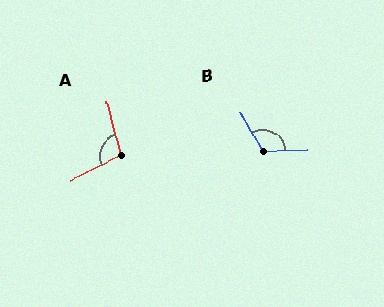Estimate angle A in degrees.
Approximately 103 degrees.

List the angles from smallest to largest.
A (103°), B (116°).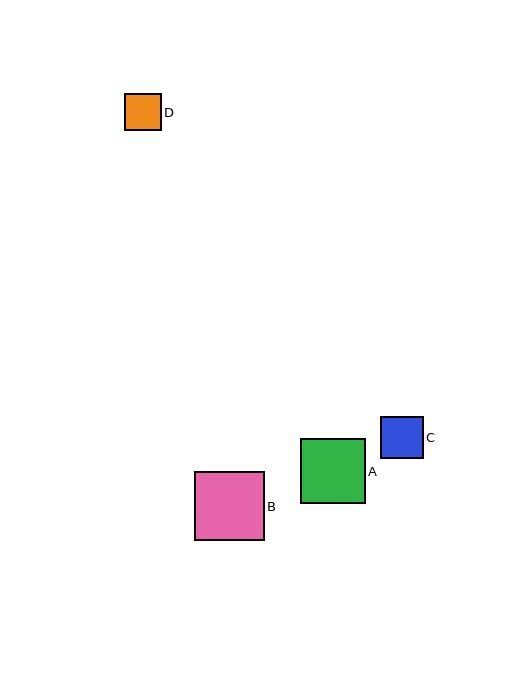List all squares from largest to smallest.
From largest to smallest: B, A, C, D.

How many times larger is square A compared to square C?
Square A is approximately 1.5 times the size of square C.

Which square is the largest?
Square B is the largest with a size of approximately 70 pixels.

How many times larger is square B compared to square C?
Square B is approximately 1.6 times the size of square C.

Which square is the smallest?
Square D is the smallest with a size of approximately 36 pixels.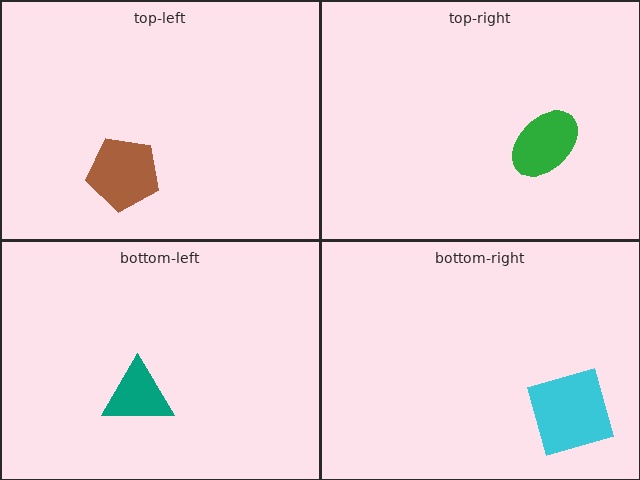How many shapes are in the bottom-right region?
1.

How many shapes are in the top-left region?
1.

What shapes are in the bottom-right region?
The cyan square.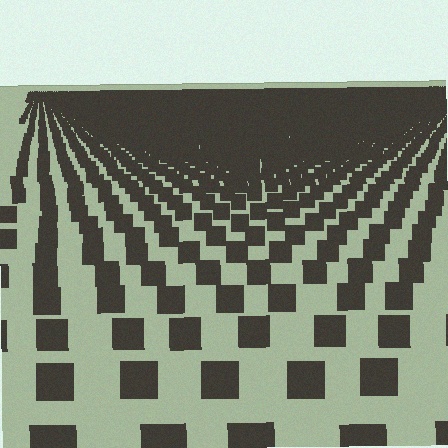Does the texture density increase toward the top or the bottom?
Density increases toward the top.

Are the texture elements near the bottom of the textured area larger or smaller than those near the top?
Larger. Near the bottom, elements are closer to the viewer and appear at a bigger on-screen size.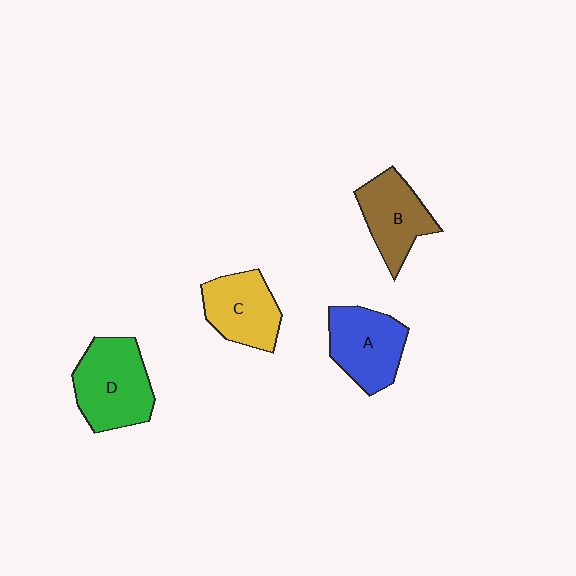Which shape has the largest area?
Shape D (green).